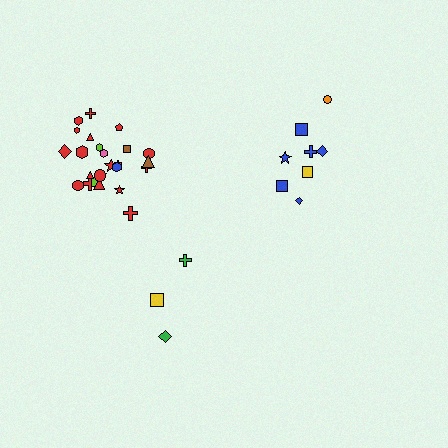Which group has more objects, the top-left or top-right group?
The top-left group.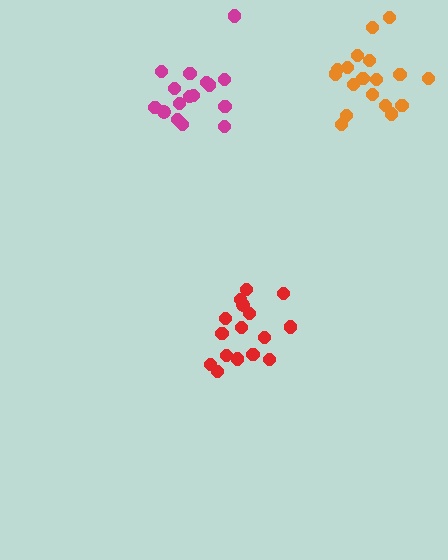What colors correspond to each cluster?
The clusters are colored: magenta, red, orange.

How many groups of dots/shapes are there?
There are 3 groups.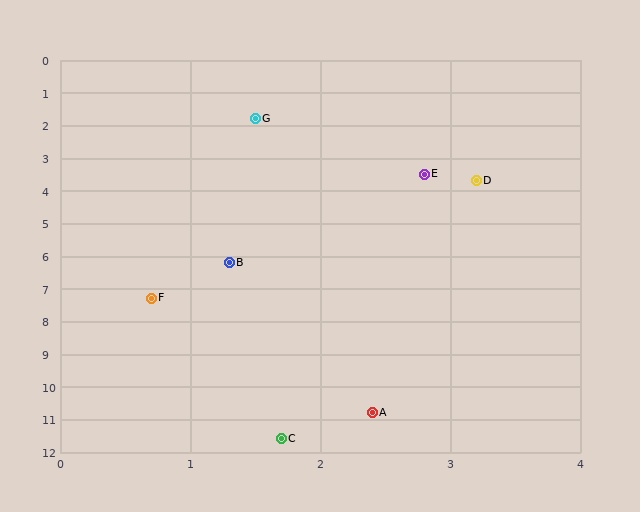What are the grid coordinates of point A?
Point A is at approximately (2.4, 10.8).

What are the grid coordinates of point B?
Point B is at approximately (1.3, 6.2).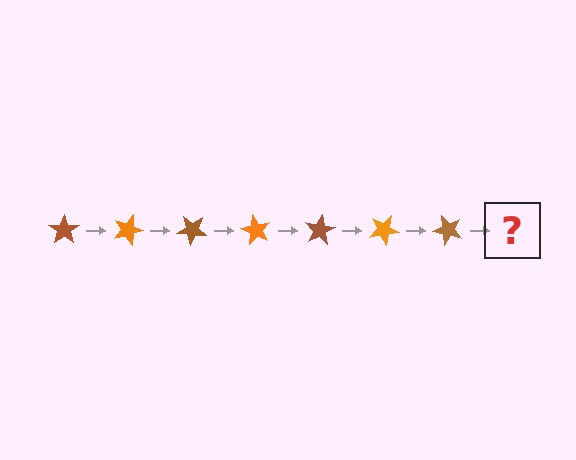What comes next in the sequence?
The next element should be an orange star, rotated 140 degrees from the start.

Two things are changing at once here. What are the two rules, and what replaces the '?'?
The two rules are that it rotates 20 degrees each step and the color cycles through brown and orange. The '?' should be an orange star, rotated 140 degrees from the start.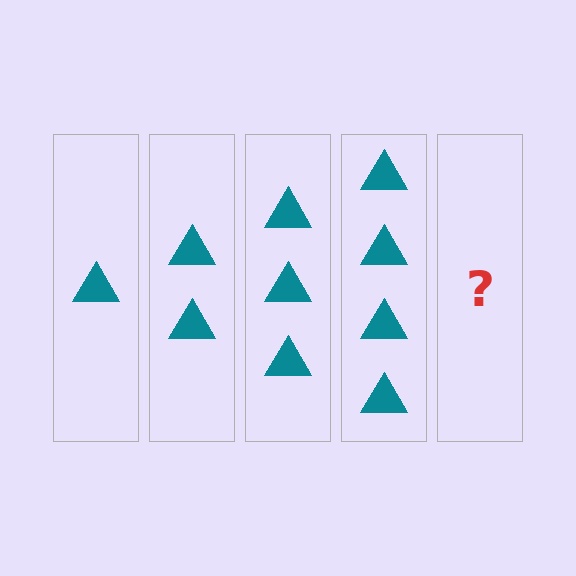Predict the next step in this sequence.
The next step is 5 triangles.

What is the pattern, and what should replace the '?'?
The pattern is that each step adds one more triangle. The '?' should be 5 triangles.